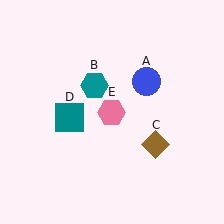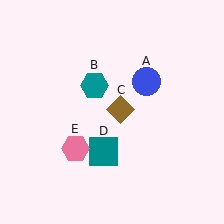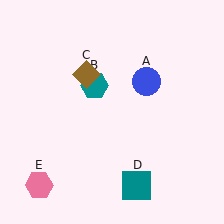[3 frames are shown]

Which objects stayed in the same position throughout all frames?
Blue circle (object A) and teal hexagon (object B) remained stationary.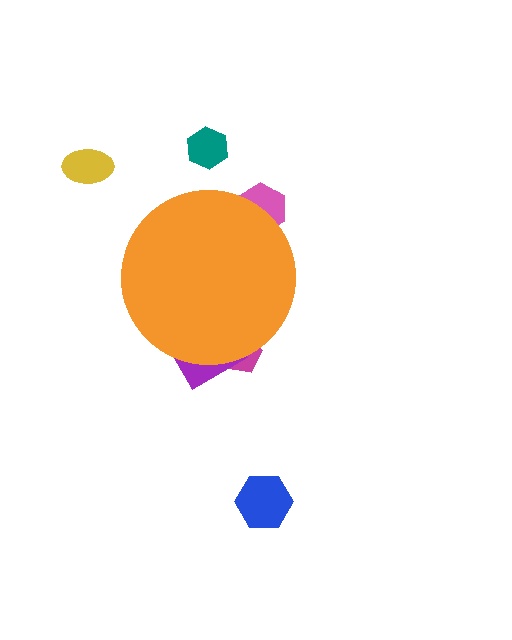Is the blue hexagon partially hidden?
No, the blue hexagon is fully visible.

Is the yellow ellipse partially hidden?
No, the yellow ellipse is fully visible.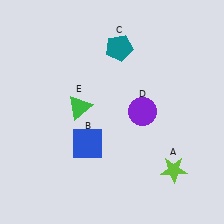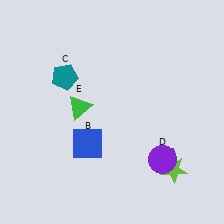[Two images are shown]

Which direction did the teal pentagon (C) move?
The teal pentagon (C) moved left.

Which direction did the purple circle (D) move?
The purple circle (D) moved down.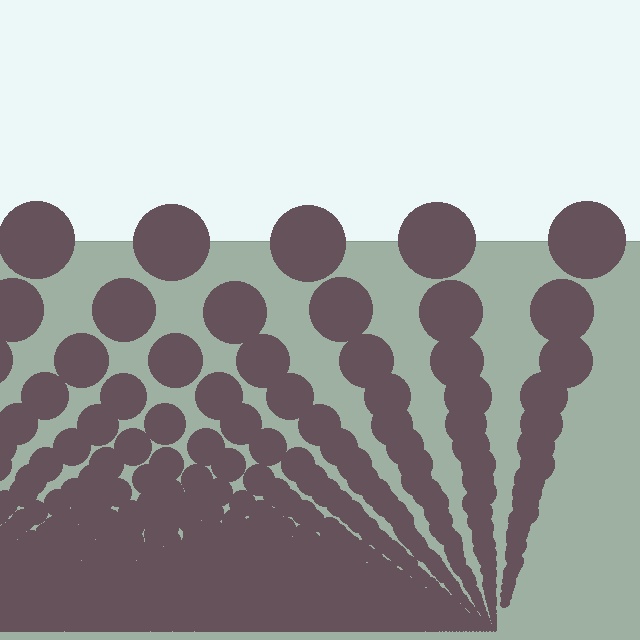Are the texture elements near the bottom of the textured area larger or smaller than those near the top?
Smaller. The gradient is inverted — elements near the bottom are smaller and denser.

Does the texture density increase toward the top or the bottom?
Density increases toward the bottom.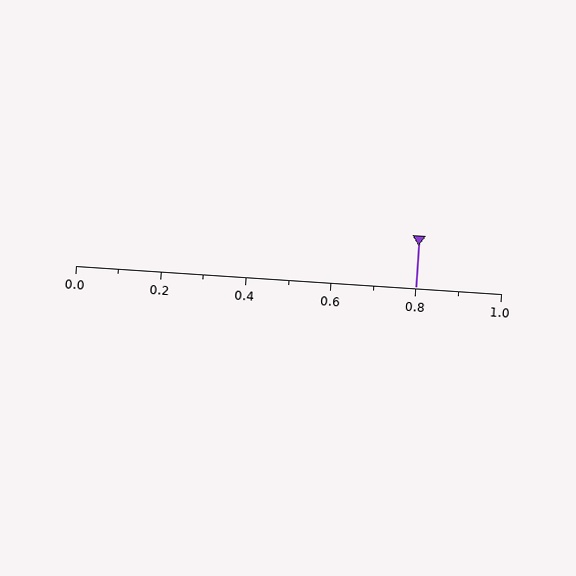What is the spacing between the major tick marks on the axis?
The major ticks are spaced 0.2 apart.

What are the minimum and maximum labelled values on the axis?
The axis runs from 0.0 to 1.0.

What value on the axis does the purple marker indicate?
The marker indicates approximately 0.8.